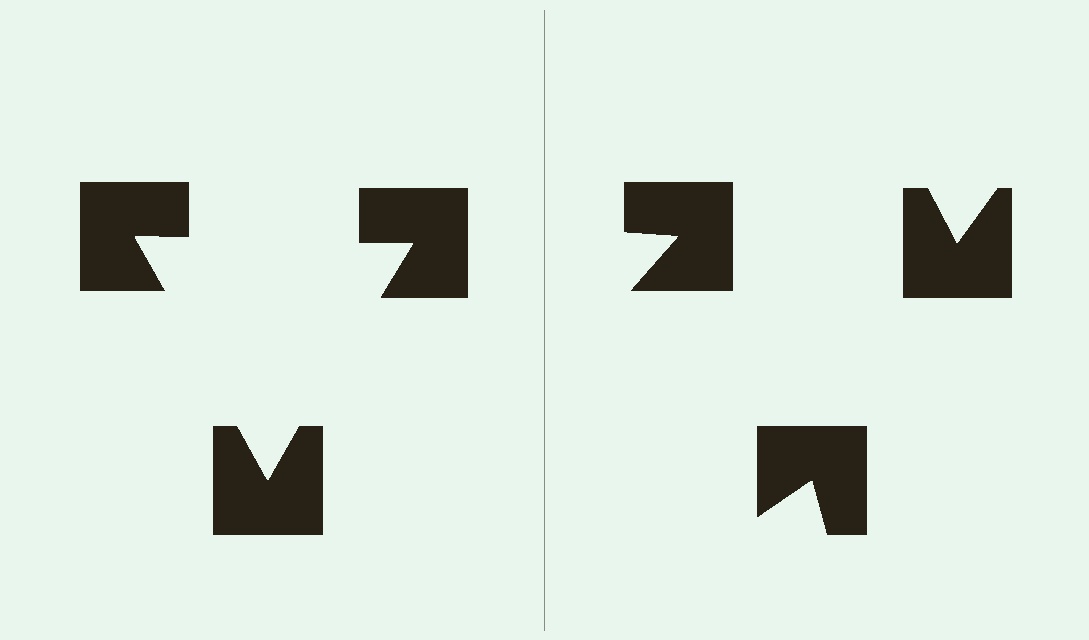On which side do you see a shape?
An illusory triangle appears on the left side. On the right side the wedge cuts are rotated, so no coherent shape forms.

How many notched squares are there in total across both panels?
6 — 3 on each side.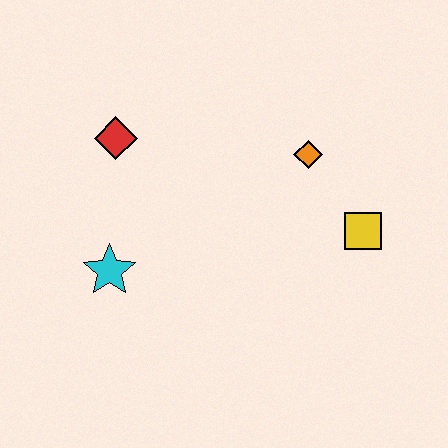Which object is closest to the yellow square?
The orange diamond is closest to the yellow square.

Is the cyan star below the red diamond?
Yes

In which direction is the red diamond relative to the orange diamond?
The red diamond is to the left of the orange diamond.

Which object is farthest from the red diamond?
The yellow square is farthest from the red diamond.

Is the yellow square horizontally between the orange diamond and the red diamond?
No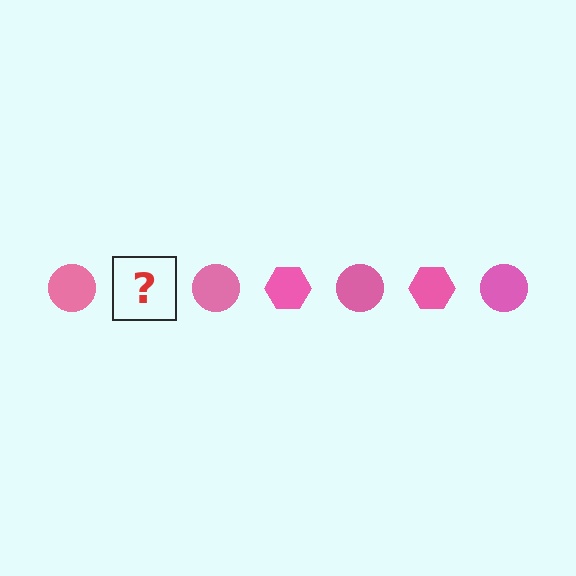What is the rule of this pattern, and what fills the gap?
The rule is that the pattern cycles through circle, hexagon shapes in pink. The gap should be filled with a pink hexagon.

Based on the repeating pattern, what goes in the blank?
The blank should be a pink hexagon.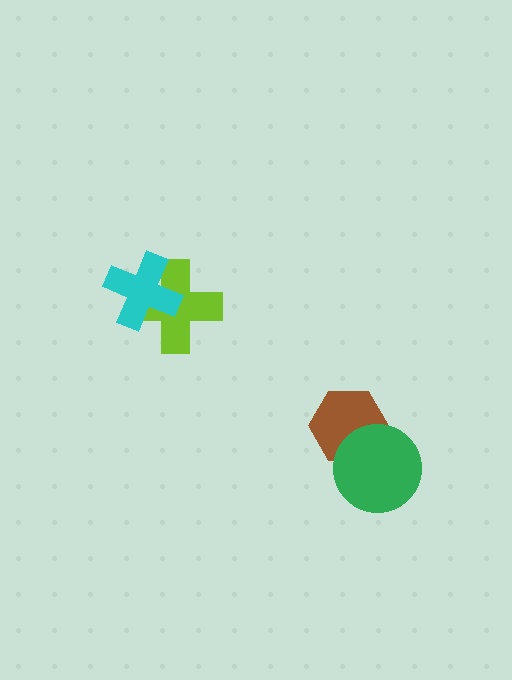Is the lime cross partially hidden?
Yes, it is partially covered by another shape.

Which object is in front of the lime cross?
The cyan cross is in front of the lime cross.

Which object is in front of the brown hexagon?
The green circle is in front of the brown hexagon.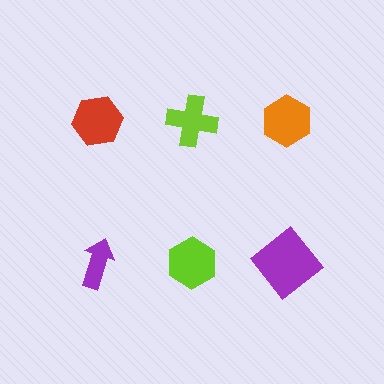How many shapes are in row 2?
3 shapes.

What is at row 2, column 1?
A purple arrow.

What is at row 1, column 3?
An orange hexagon.